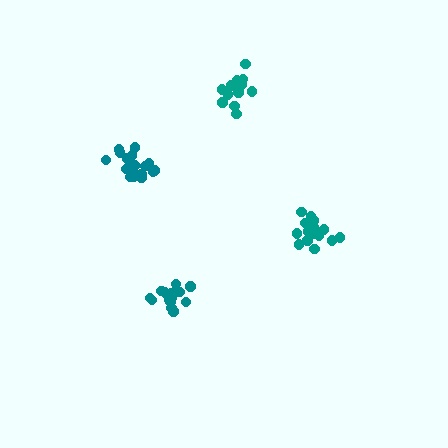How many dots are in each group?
Group 1: 18 dots, Group 2: 17 dots, Group 3: 16 dots, Group 4: 16 dots (67 total).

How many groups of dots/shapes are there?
There are 4 groups.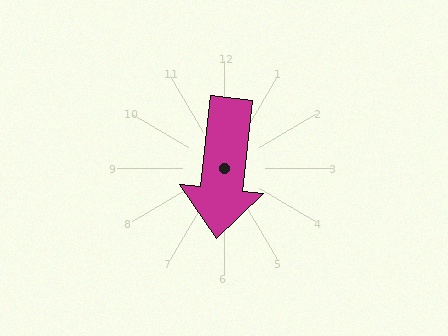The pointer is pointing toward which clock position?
Roughly 6 o'clock.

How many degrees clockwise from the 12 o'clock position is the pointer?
Approximately 186 degrees.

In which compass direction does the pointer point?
South.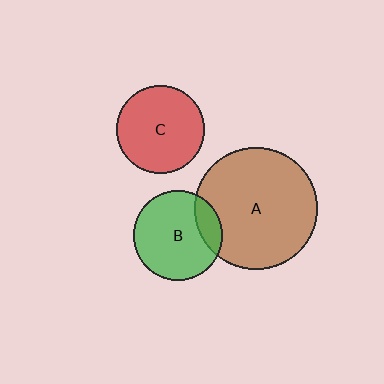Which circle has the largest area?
Circle A (brown).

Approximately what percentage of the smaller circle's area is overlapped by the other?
Approximately 15%.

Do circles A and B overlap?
Yes.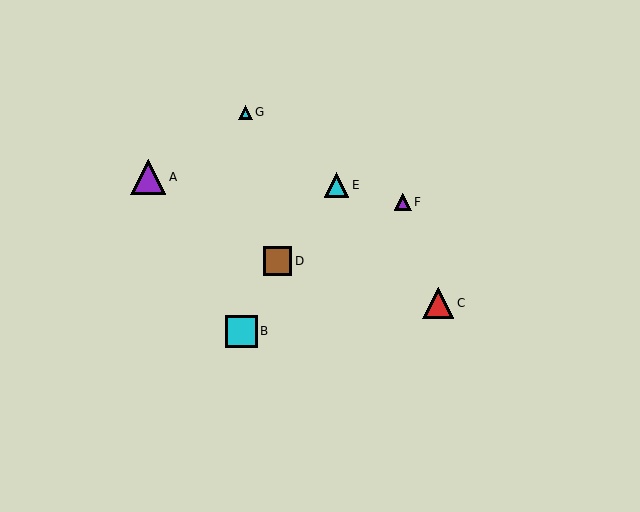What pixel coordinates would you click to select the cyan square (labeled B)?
Click at (241, 331) to select the cyan square B.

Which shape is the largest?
The purple triangle (labeled A) is the largest.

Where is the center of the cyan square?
The center of the cyan square is at (241, 331).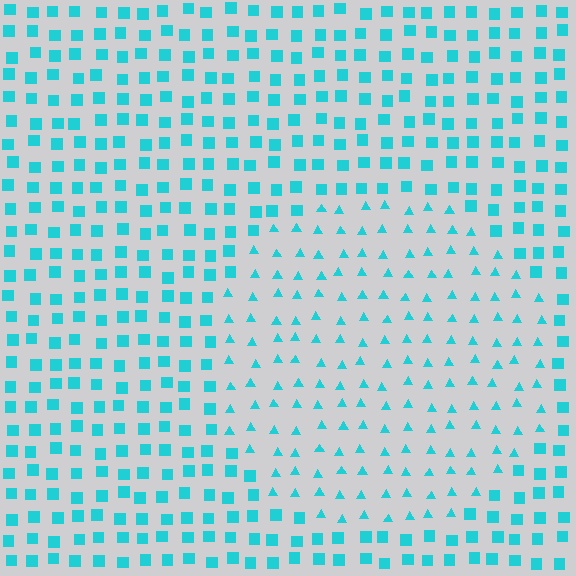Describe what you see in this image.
The image is filled with small cyan elements arranged in a uniform grid. A circle-shaped region contains triangles, while the surrounding area contains squares. The boundary is defined purely by the change in element shape.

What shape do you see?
I see a circle.